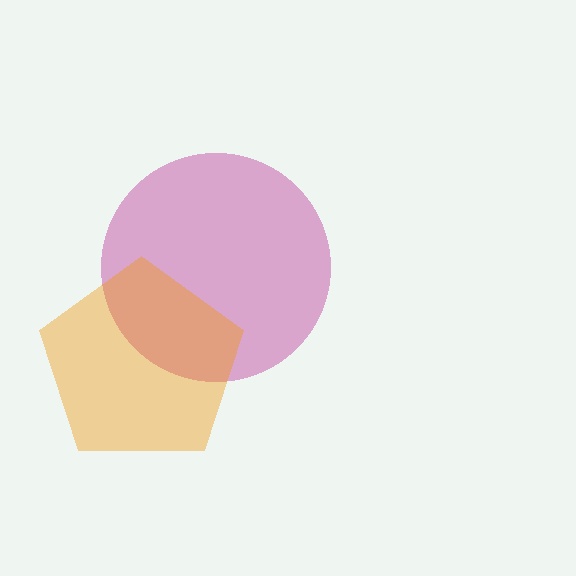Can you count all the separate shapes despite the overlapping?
Yes, there are 2 separate shapes.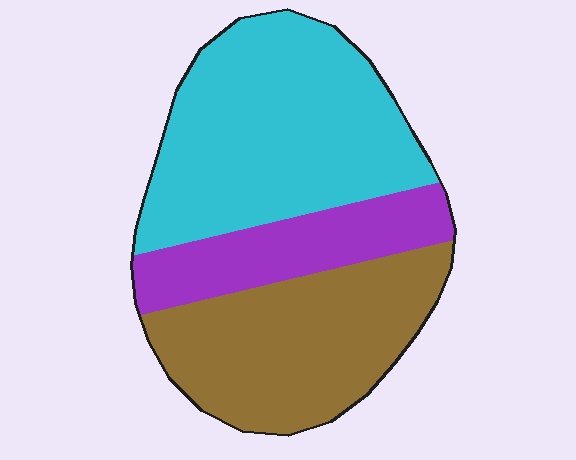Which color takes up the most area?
Cyan, at roughly 45%.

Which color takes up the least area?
Purple, at roughly 20%.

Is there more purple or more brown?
Brown.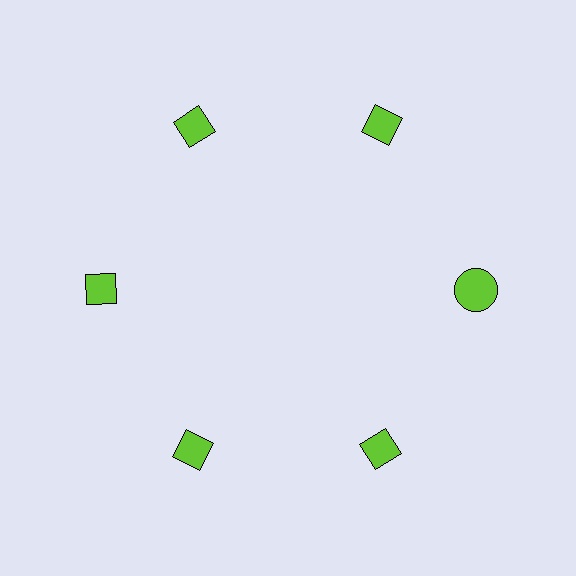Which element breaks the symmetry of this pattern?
The lime circle at roughly the 3 o'clock position breaks the symmetry. All other shapes are lime diamonds.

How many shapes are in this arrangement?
There are 6 shapes arranged in a ring pattern.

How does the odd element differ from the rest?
It has a different shape: circle instead of diamond.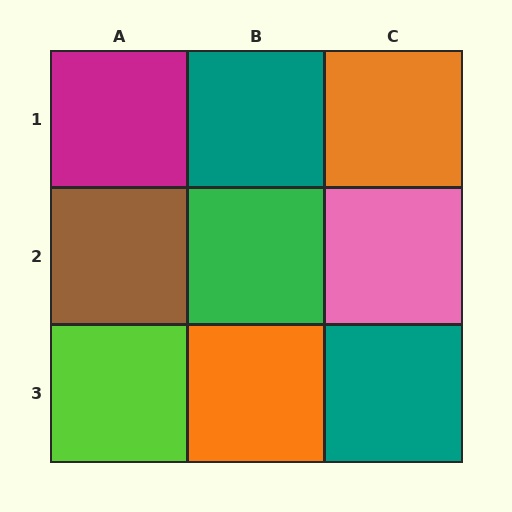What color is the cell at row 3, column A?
Lime.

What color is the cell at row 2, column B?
Green.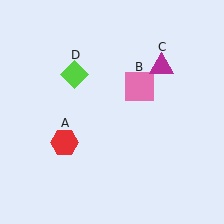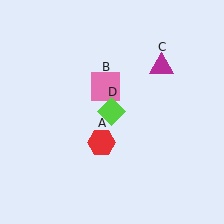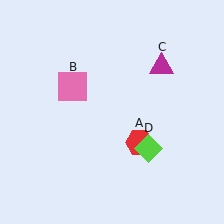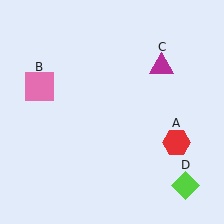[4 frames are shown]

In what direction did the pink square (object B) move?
The pink square (object B) moved left.